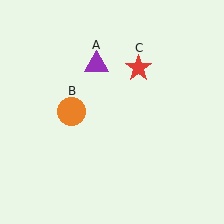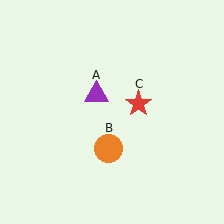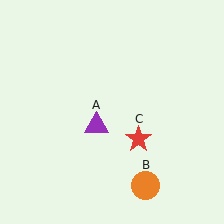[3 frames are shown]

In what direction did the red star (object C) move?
The red star (object C) moved down.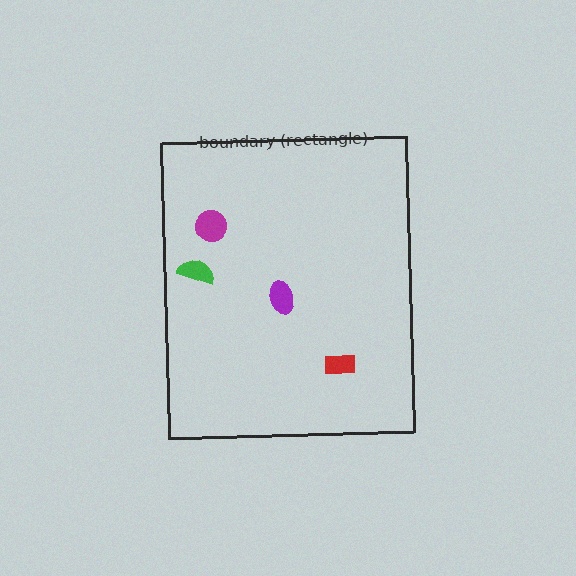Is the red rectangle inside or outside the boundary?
Inside.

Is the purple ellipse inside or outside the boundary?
Inside.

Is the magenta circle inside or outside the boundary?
Inside.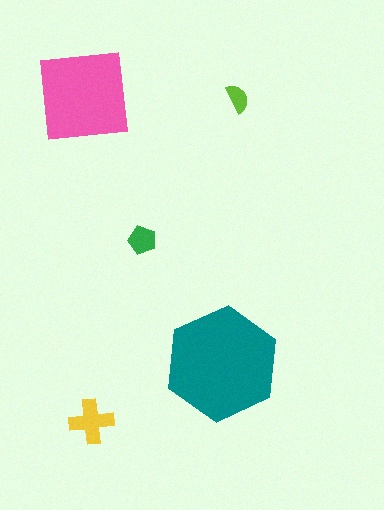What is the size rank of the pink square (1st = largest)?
2nd.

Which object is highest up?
The pink square is topmost.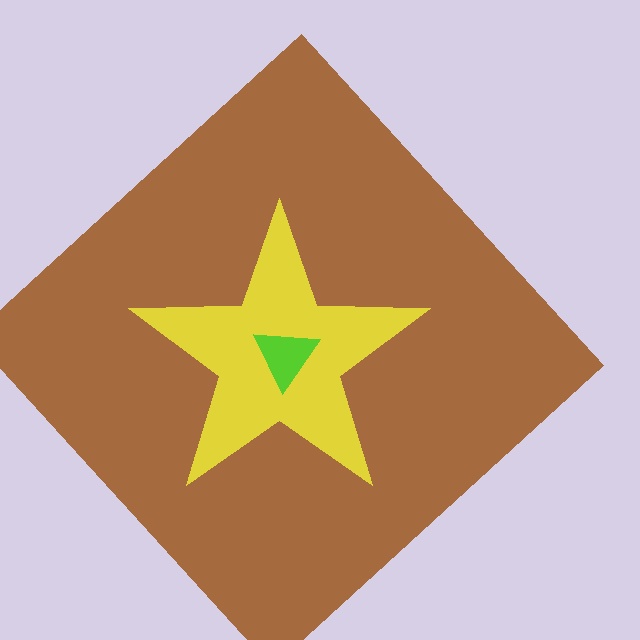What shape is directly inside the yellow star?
The lime triangle.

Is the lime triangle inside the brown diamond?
Yes.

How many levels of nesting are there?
3.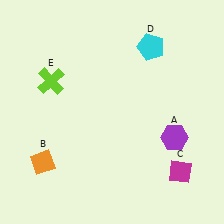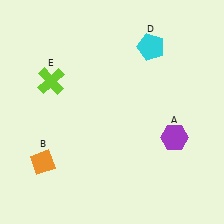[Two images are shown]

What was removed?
The magenta diamond (C) was removed in Image 2.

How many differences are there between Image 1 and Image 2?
There is 1 difference between the two images.